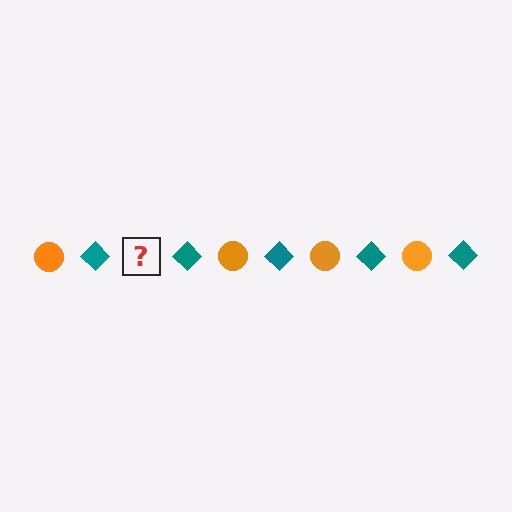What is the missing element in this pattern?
The missing element is an orange circle.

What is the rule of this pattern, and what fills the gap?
The rule is that the pattern alternates between orange circle and teal diamond. The gap should be filled with an orange circle.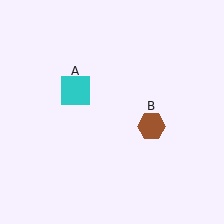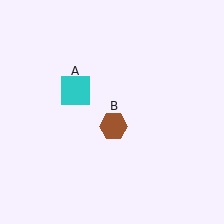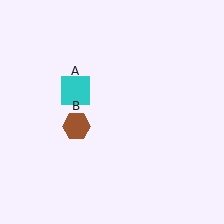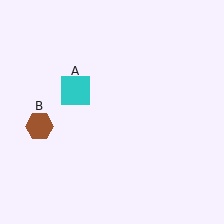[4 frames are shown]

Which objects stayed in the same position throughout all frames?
Cyan square (object A) remained stationary.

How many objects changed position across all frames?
1 object changed position: brown hexagon (object B).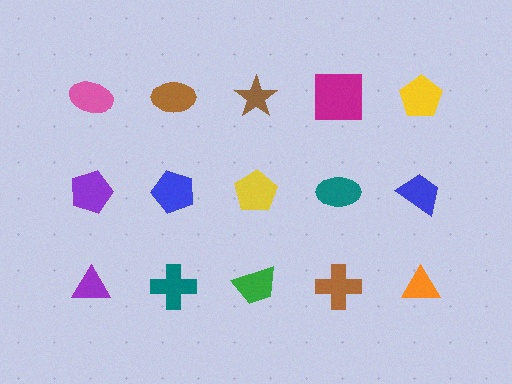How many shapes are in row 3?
5 shapes.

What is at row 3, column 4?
A brown cross.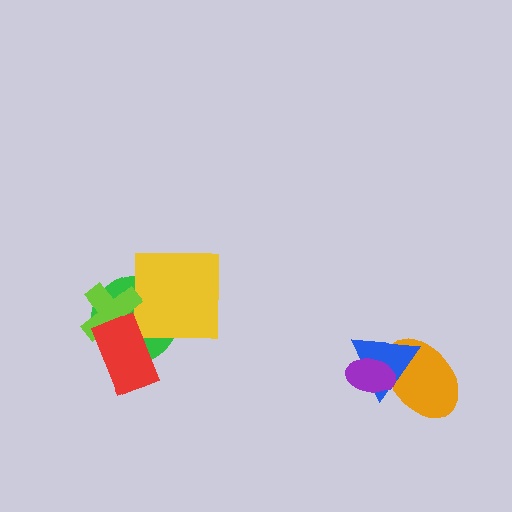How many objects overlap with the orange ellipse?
2 objects overlap with the orange ellipse.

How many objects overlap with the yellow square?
1 object overlaps with the yellow square.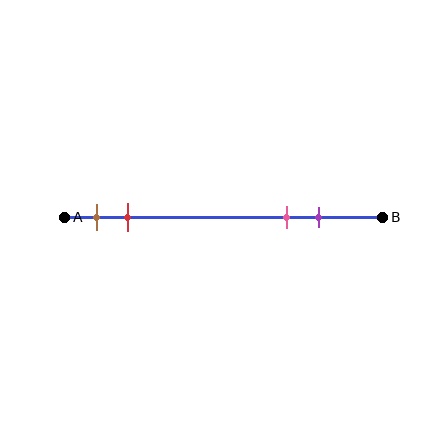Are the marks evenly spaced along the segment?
No, the marks are not evenly spaced.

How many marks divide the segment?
There are 4 marks dividing the segment.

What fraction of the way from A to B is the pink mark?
The pink mark is approximately 70% (0.7) of the way from A to B.